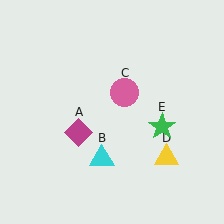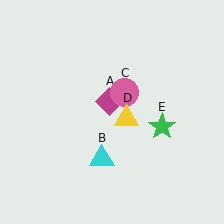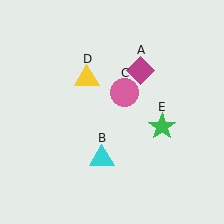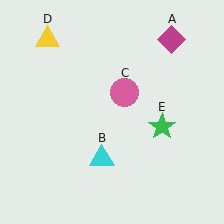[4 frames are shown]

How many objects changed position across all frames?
2 objects changed position: magenta diamond (object A), yellow triangle (object D).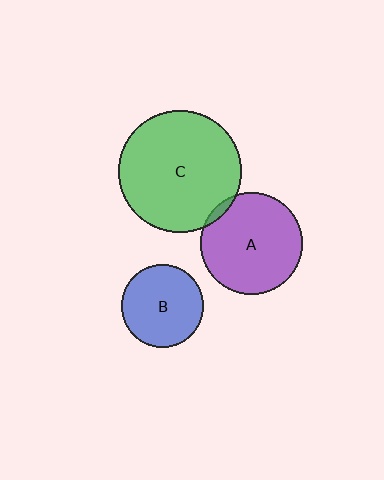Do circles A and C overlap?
Yes.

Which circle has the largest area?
Circle C (green).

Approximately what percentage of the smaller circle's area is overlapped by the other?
Approximately 5%.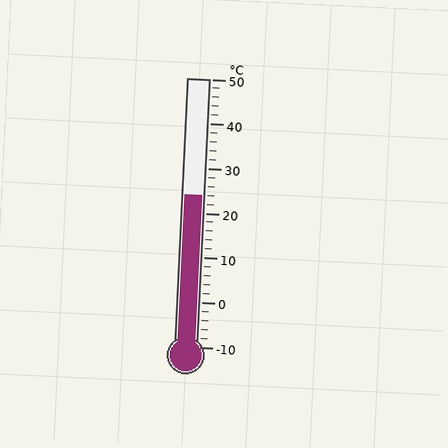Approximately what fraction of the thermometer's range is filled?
The thermometer is filled to approximately 55% of its range.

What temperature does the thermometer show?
The thermometer shows approximately 24°C.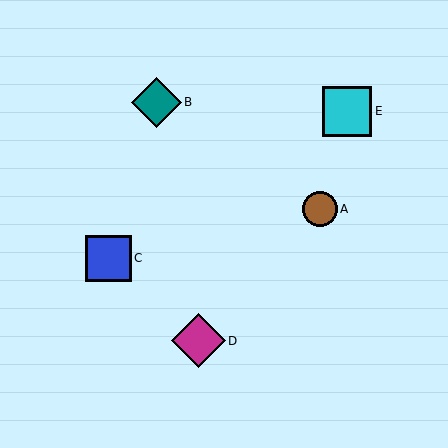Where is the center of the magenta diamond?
The center of the magenta diamond is at (198, 341).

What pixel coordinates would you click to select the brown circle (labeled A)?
Click at (320, 209) to select the brown circle A.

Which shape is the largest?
The magenta diamond (labeled D) is the largest.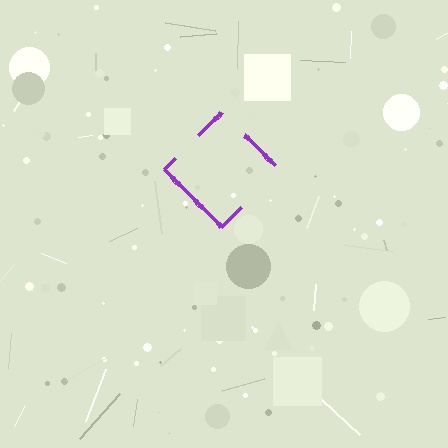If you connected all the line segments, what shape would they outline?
They would outline a diamond.